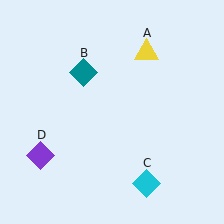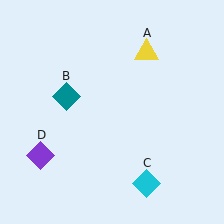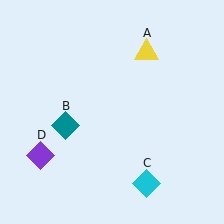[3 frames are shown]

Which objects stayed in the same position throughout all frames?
Yellow triangle (object A) and cyan diamond (object C) and purple diamond (object D) remained stationary.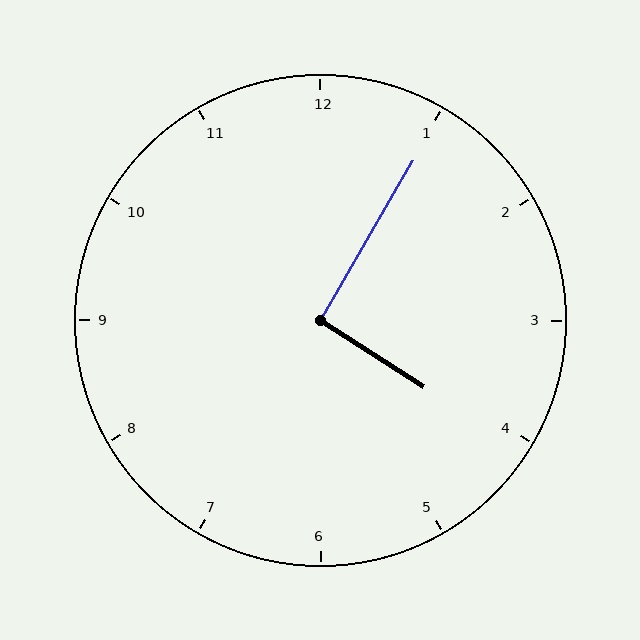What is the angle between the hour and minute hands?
Approximately 92 degrees.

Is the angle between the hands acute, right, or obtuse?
It is right.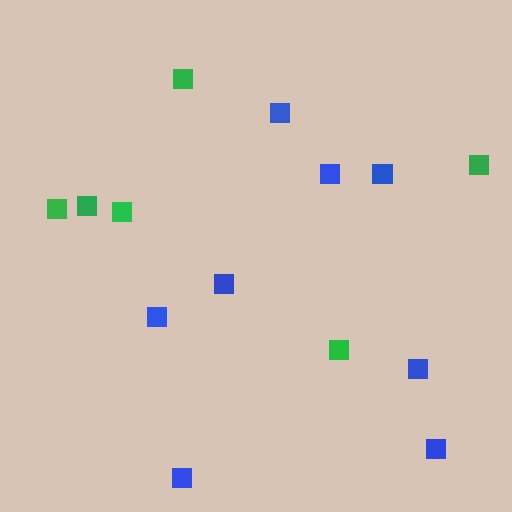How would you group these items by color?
There are 2 groups: one group of blue squares (8) and one group of green squares (6).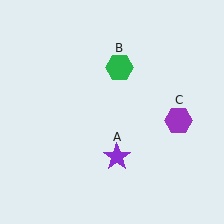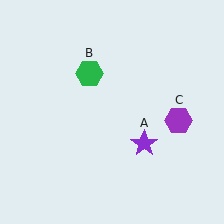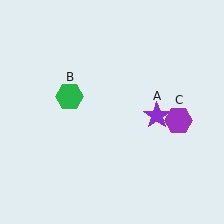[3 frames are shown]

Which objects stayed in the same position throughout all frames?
Purple hexagon (object C) remained stationary.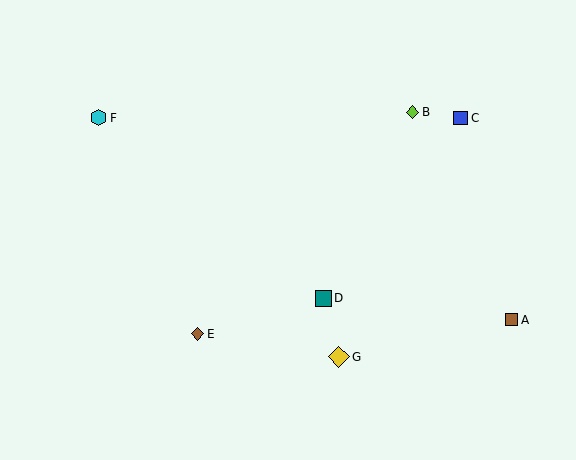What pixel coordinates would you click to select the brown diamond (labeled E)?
Click at (197, 334) to select the brown diamond E.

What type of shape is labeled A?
Shape A is a brown square.